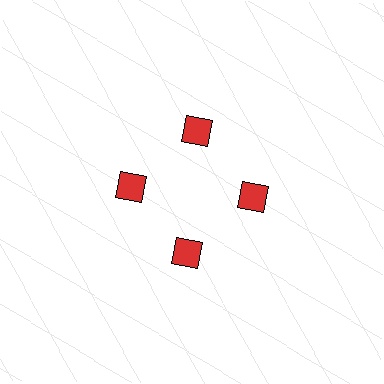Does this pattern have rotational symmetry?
Yes, this pattern has 4-fold rotational symmetry. It looks the same after rotating 90 degrees around the center.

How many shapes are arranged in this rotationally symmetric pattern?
There are 4 shapes, arranged in 4 groups of 1.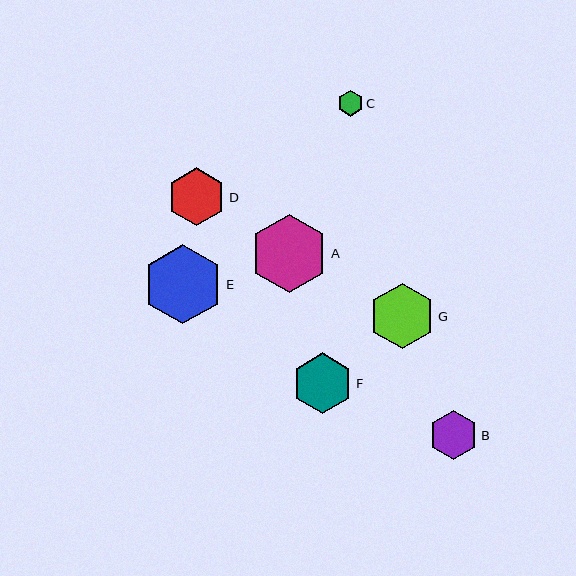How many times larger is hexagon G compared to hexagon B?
Hexagon G is approximately 1.3 times the size of hexagon B.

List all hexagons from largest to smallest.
From largest to smallest: E, A, G, F, D, B, C.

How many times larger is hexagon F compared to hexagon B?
Hexagon F is approximately 1.2 times the size of hexagon B.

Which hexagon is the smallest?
Hexagon C is the smallest with a size of approximately 26 pixels.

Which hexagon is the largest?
Hexagon E is the largest with a size of approximately 80 pixels.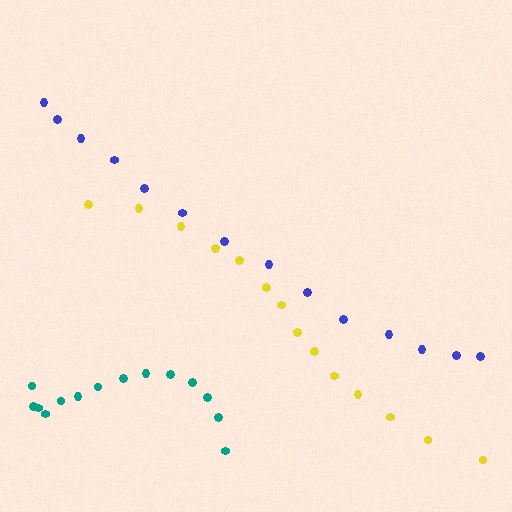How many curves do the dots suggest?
There are 3 distinct paths.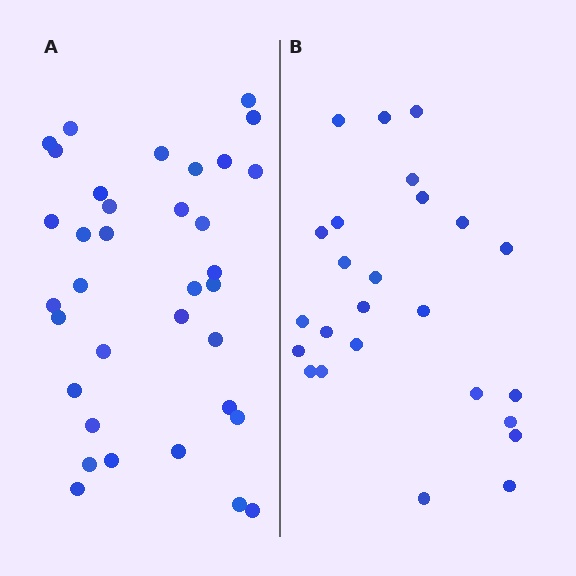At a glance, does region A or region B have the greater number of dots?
Region A (the left region) has more dots.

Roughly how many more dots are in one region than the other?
Region A has roughly 10 or so more dots than region B.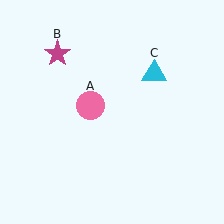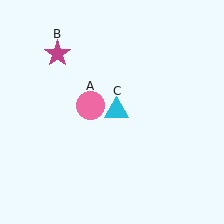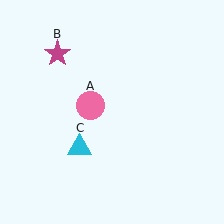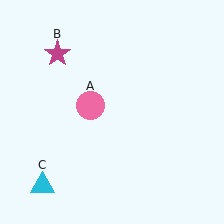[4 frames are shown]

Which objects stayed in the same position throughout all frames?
Pink circle (object A) and magenta star (object B) remained stationary.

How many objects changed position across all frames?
1 object changed position: cyan triangle (object C).